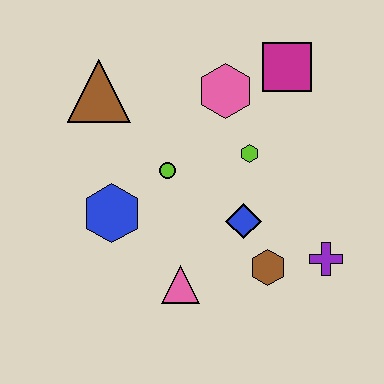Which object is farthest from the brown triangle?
The purple cross is farthest from the brown triangle.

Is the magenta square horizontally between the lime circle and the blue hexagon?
No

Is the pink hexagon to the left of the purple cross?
Yes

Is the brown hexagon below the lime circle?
Yes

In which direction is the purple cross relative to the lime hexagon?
The purple cross is below the lime hexagon.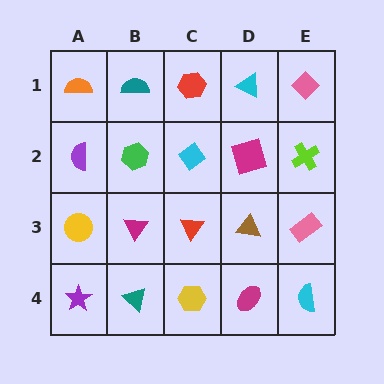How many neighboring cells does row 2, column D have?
4.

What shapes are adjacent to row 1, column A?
A purple semicircle (row 2, column A), a teal semicircle (row 1, column B).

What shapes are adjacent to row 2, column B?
A teal semicircle (row 1, column B), a magenta triangle (row 3, column B), a purple semicircle (row 2, column A), a cyan diamond (row 2, column C).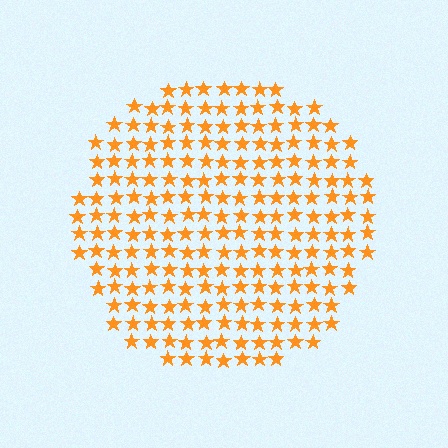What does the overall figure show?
The overall figure shows a circle.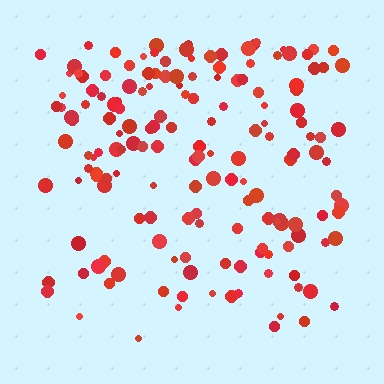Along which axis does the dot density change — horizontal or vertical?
Vertical.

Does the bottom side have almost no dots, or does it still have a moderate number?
Still a moderate number, just noticeably fewer than the top.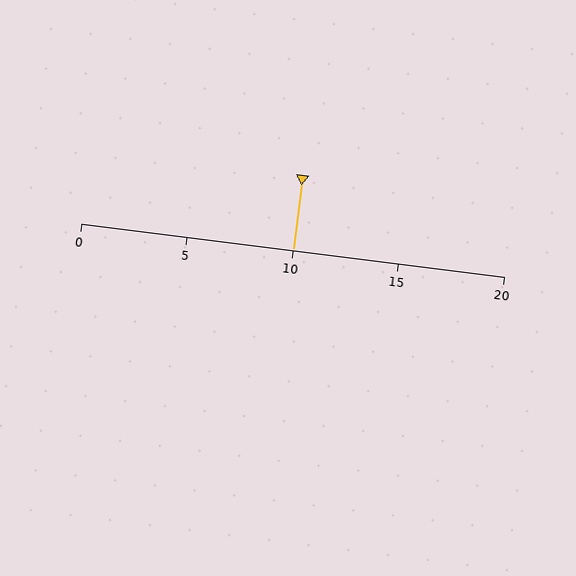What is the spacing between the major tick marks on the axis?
The major ticks are spaced 5 apart.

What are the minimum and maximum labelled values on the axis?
The axis runs from 0 to 20.